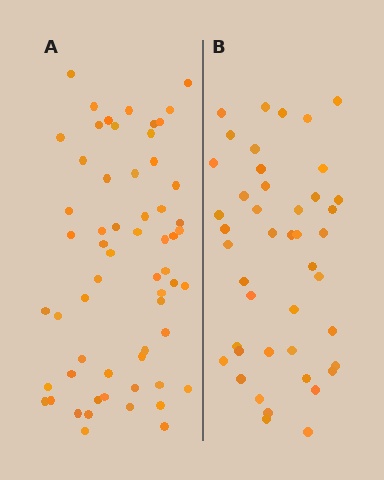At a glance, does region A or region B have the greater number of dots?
Region A (the left region) has more dots.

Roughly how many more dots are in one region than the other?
Region A has approximately 15 more dots than region B.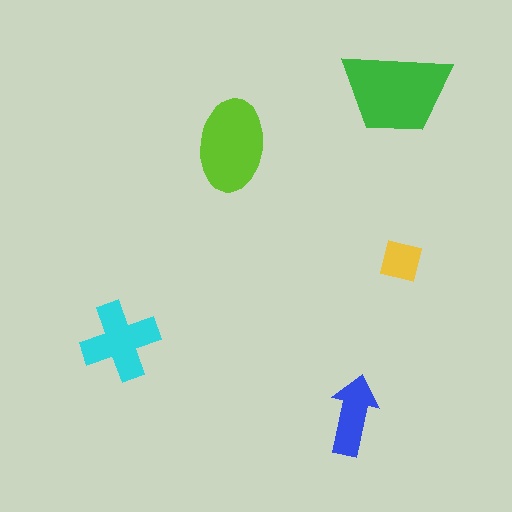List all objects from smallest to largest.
The yellow square, the blue arrow, the cyan cross, the lime ellipse, the green trapezoid.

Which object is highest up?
The green trapezoid is topmost.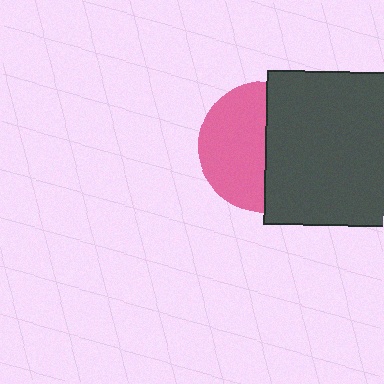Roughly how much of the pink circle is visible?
About half of it is visible (roughly 51%).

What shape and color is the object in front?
The object in front is a dark gray square.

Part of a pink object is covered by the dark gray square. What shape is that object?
It is a circle.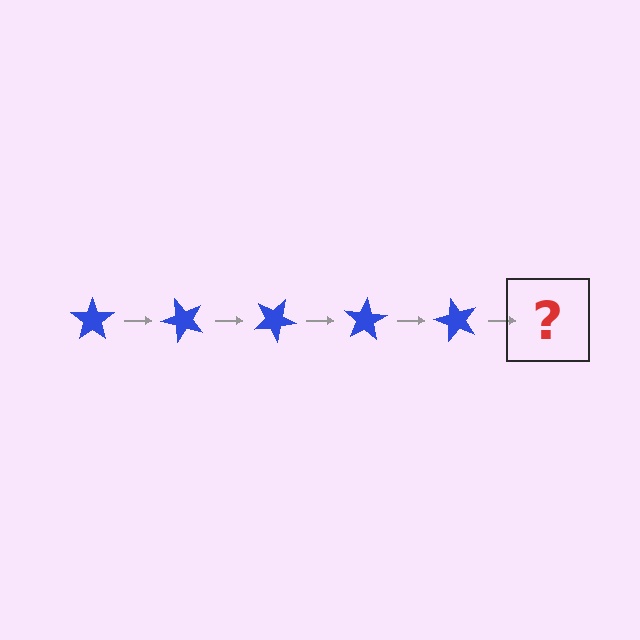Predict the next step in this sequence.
The next step is a blue star rotated 250 degrees.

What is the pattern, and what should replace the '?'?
The pattern is that the star rotates 50 degrees each step. The '?' should be a blue star rotated 250 degrees.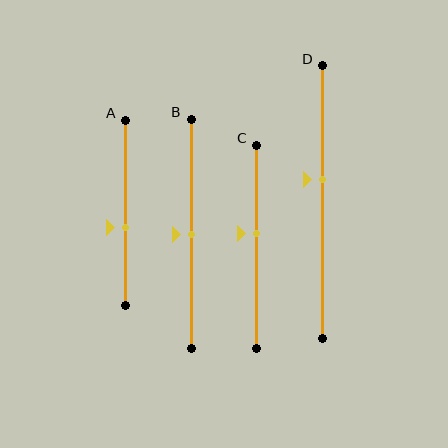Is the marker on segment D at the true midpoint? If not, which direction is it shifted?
No, the marker on segment D is shifted upward by about 8% of the segment length.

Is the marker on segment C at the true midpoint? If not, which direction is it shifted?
No, the marker on segment C is shifted upward by about 6% of the segment length.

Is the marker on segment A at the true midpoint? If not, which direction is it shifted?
No, the marker on segment A is shifted downward by about 8% of the segment length.